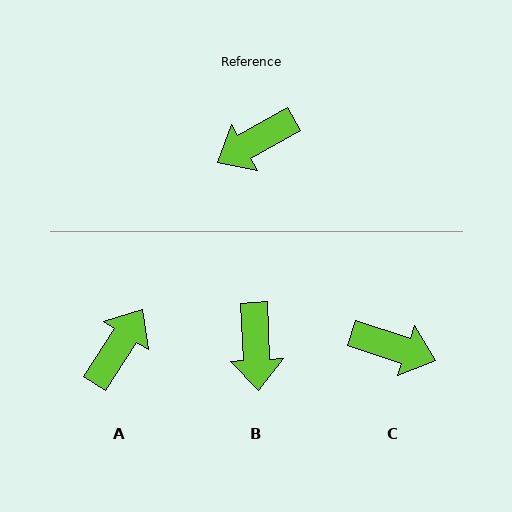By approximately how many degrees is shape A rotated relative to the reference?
Approximately 152 degrees clockwise.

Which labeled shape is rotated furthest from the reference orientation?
A, about 152 degrees away.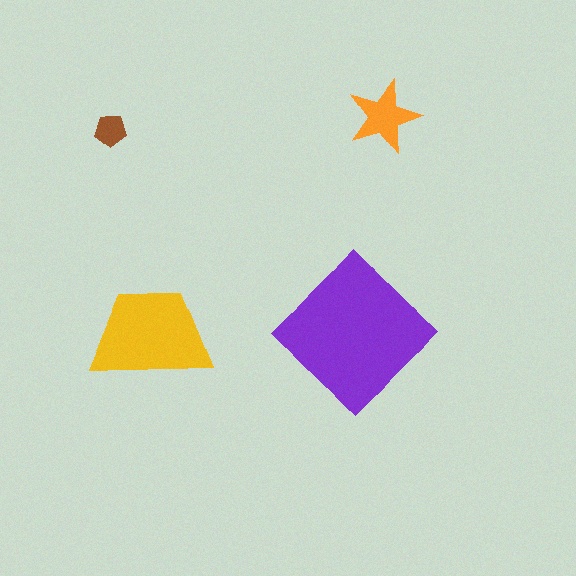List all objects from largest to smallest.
The purple diamond, the yellow trapezoid, the orange star, the brown pentagon.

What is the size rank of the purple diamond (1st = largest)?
1st.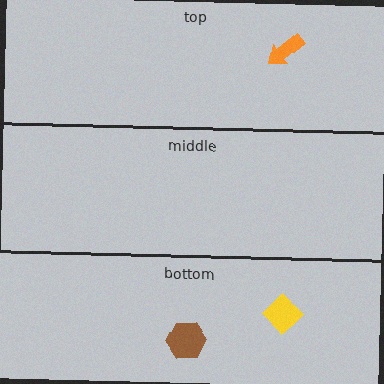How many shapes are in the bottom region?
2.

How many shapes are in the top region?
1.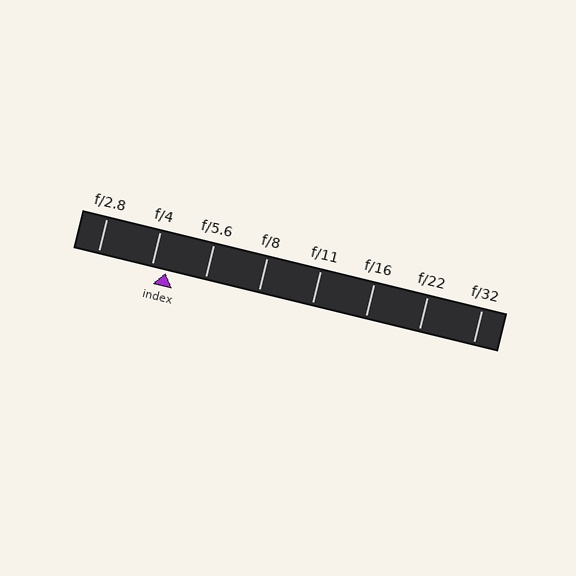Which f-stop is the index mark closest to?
The index mark is closest to f/4.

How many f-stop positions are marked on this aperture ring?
There are 8 f-stop positions marked.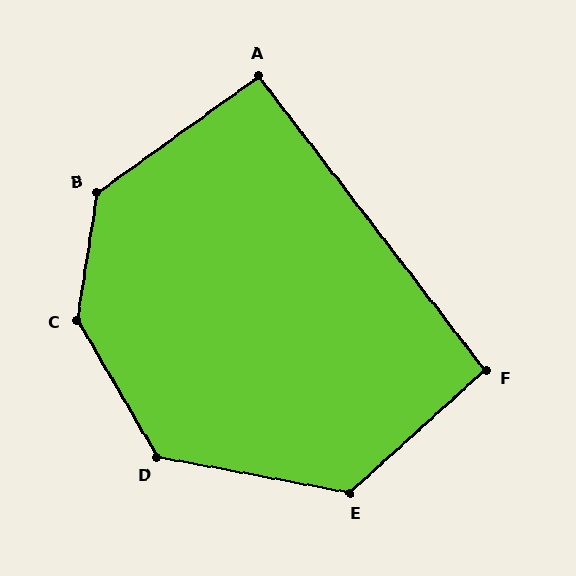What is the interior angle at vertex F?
Approximately 95 degrees (approximately right).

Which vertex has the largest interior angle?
C, at approximately 141 degrees.